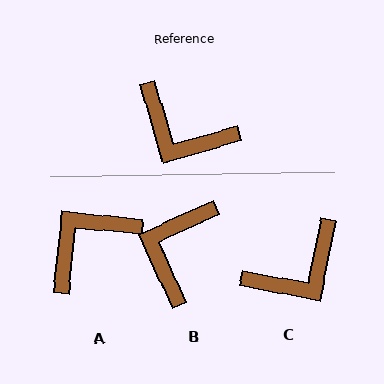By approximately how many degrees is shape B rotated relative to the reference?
Approximately 82 degrees clockwise.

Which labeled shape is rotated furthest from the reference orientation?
A, about 112 degrees away.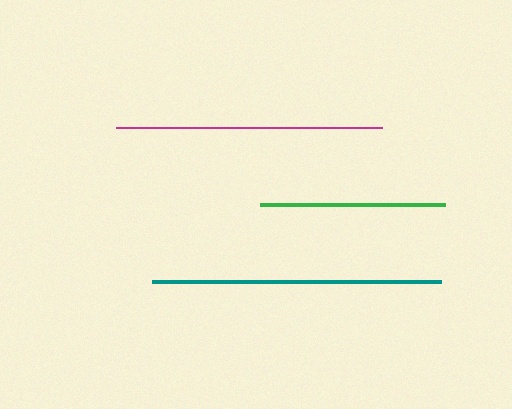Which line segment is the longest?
The teal line is the longest at approximately 289 pixels.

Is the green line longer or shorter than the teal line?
The teal line is longer than the green line.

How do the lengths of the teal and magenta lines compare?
The teal and magenta lines are approximately the same length.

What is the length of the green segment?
The green segment is approximately 185 pixels long.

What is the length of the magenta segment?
The magenta segment is approximately 265 pixels long.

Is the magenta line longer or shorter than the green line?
The magenta line is longer than the green line.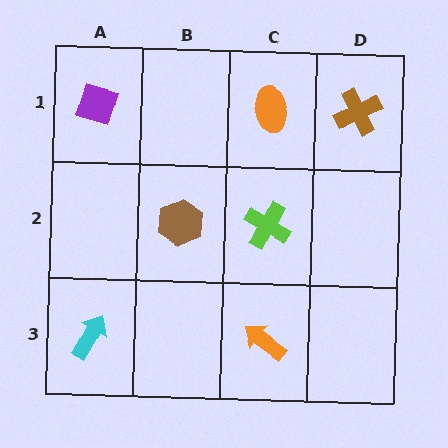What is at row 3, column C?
An orange arrow.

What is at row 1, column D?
A brown cross.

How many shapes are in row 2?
2 shapes.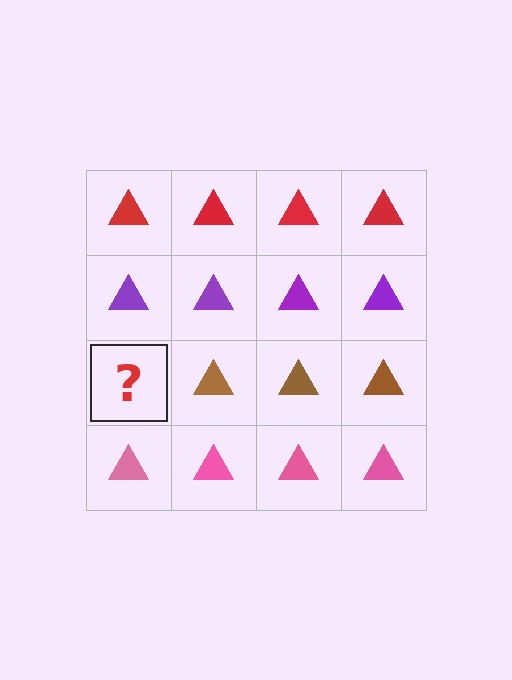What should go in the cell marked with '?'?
The missing cell should contain a brown triangle.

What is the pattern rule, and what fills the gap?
The rule is that each row has a consistent color. The gap should be filled with a brown triangle.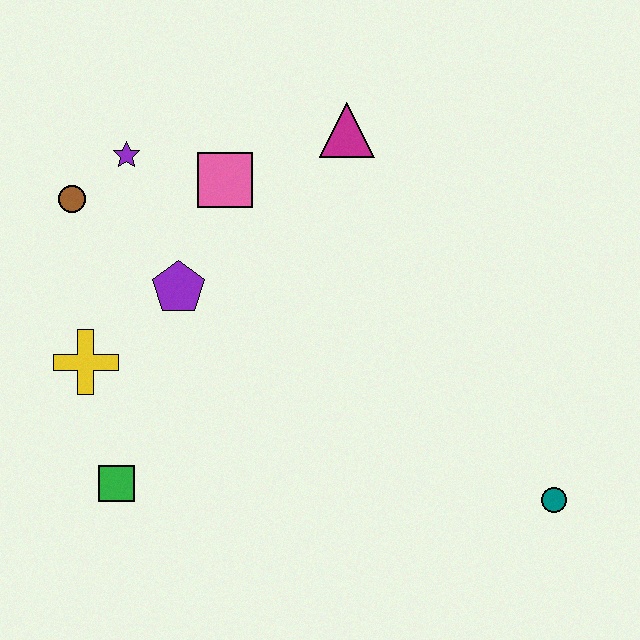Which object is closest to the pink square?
The purple star is closest to the pink square.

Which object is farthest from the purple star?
The teal circle is farthest from the purple star.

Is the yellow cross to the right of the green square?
No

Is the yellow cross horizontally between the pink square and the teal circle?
No